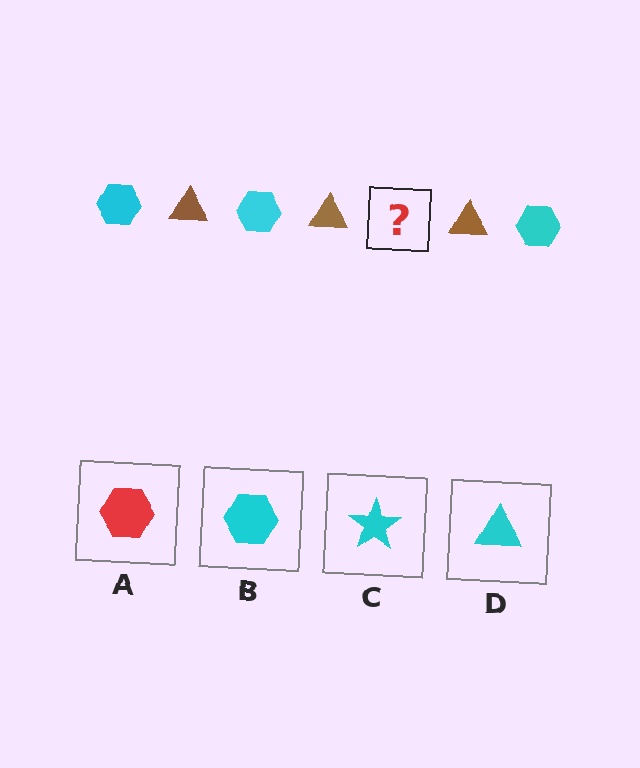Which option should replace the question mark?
Option B.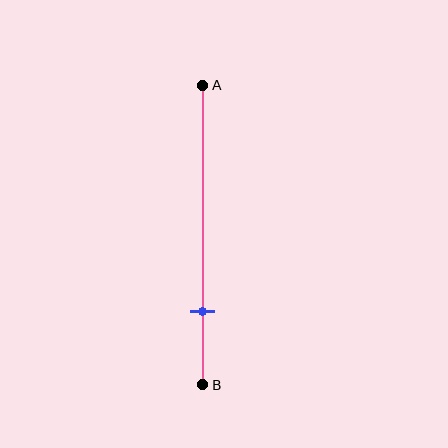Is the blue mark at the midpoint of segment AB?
No, the mark is at about 75% from A, not at the 50% midpoint.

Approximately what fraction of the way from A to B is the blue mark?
The blue mark is approximately 75% of the way from A to B.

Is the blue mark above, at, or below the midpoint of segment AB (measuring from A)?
The blue mark is below the midpoint of segment AB.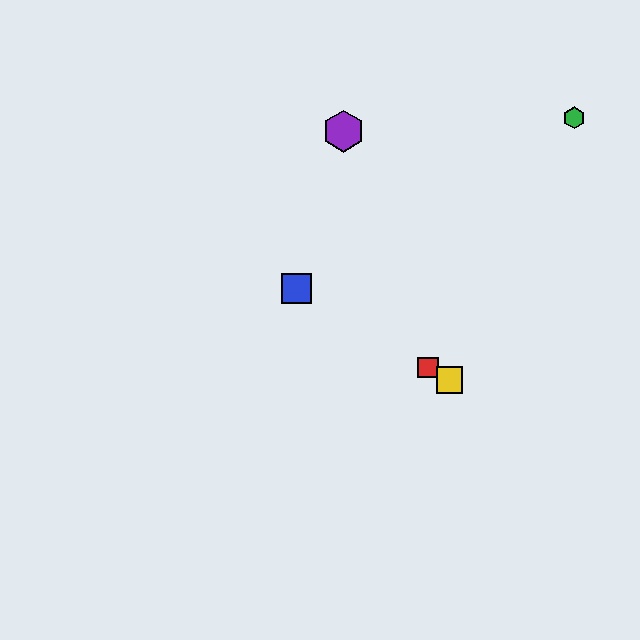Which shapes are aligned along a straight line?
The red square, the blue square, the yellow square are aligned along a straight line.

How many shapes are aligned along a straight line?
3 shapes (the red square, the blue square, the yellow square) are aligned along a straight line.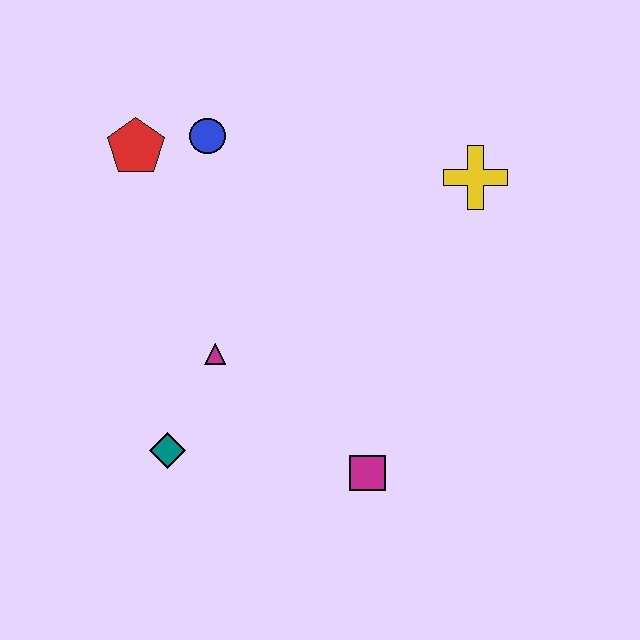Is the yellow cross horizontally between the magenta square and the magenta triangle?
No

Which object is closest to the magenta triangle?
The teal diamond is closest to the magenta triangle.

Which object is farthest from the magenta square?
The red pentagon is farthest from the magenta square.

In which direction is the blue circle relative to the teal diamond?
The blue circle is above the teal diamond.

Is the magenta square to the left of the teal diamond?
No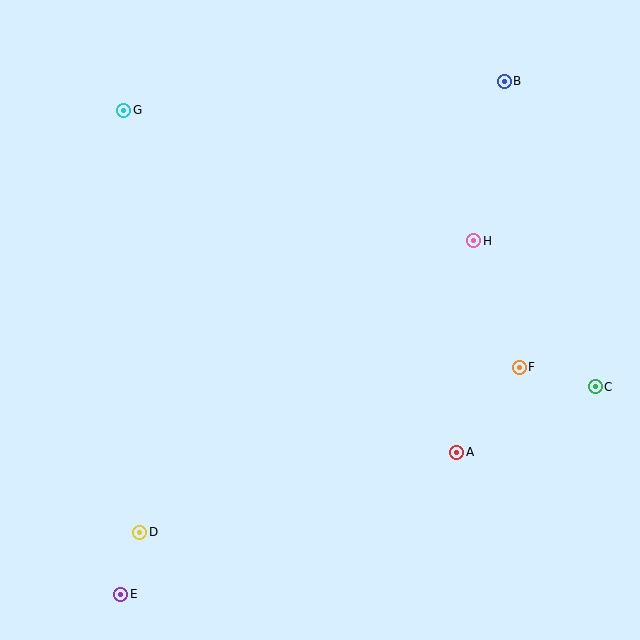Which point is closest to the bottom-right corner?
Point C is closest to the bottom-right corner.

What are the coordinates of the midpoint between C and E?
The midpoint between C and E is at (358, 491).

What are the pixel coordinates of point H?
Point H is at (474, 241).